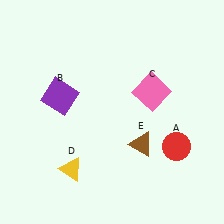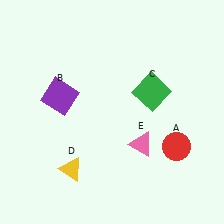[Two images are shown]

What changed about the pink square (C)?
In Image 1, C is pink. In Image 2, it changed to green.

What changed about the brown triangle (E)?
In Image 1, E is brown. In Image 2, it changed to pink.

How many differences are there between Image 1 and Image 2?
There are 2 differences between the two images.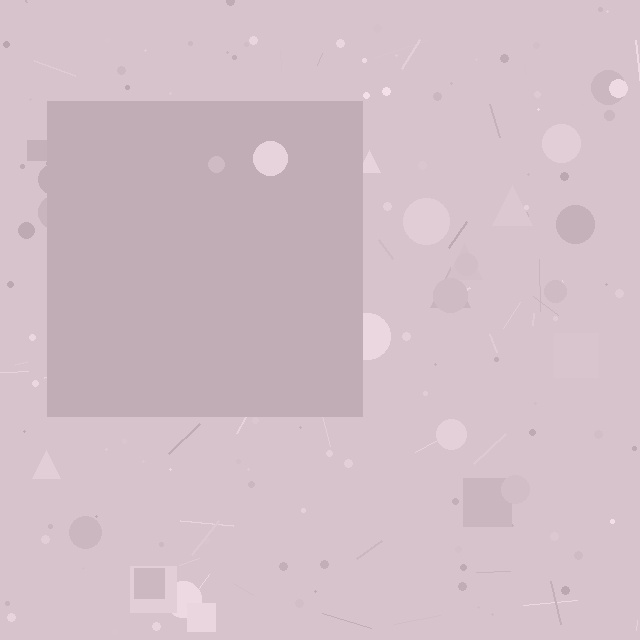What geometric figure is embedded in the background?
A square is embedded in the background.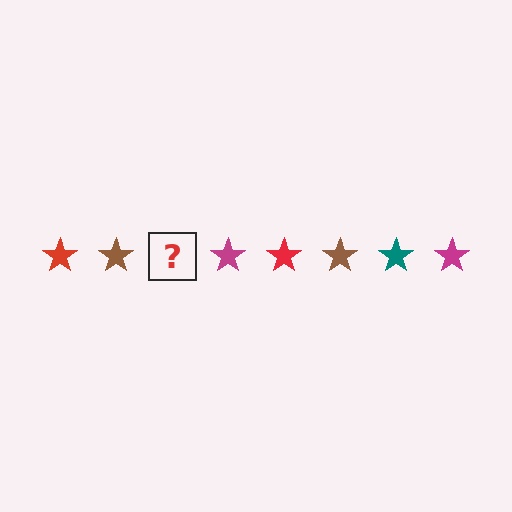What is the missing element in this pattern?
The missing element is a teal star.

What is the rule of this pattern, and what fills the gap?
The rule is that the pattern cycles through red, brown, teal, magenta stars. The gap should be filled with a teal star.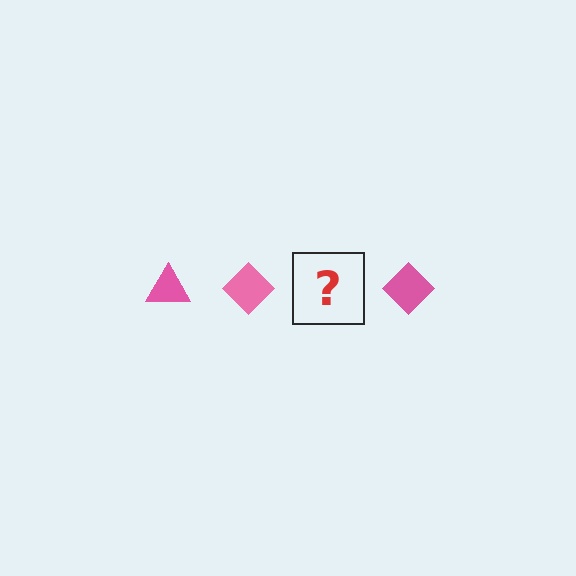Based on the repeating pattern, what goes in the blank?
The blank should be a pink triangle.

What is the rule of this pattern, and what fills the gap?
The rule is that the pattern cycles through triangle, diamond shapes in pink. The gap should be filled with a pink triangle.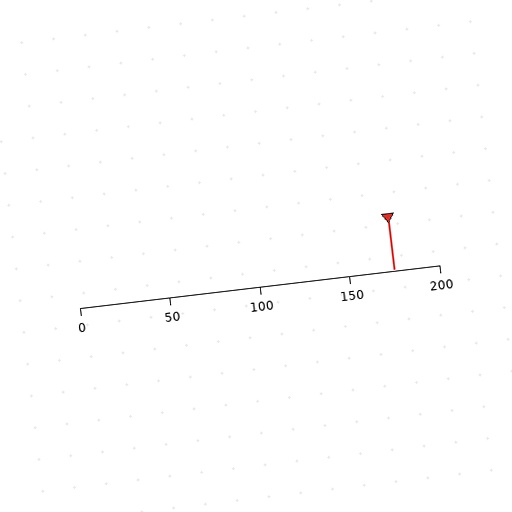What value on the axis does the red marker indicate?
The marker indicates approximately 175.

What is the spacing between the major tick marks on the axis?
The major ticks are spaced 50 apart.